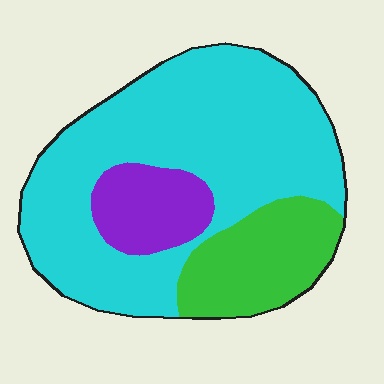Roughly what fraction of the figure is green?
Green covers 20% of the figure.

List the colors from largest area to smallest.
From largest to smallest: cyan, green, purple.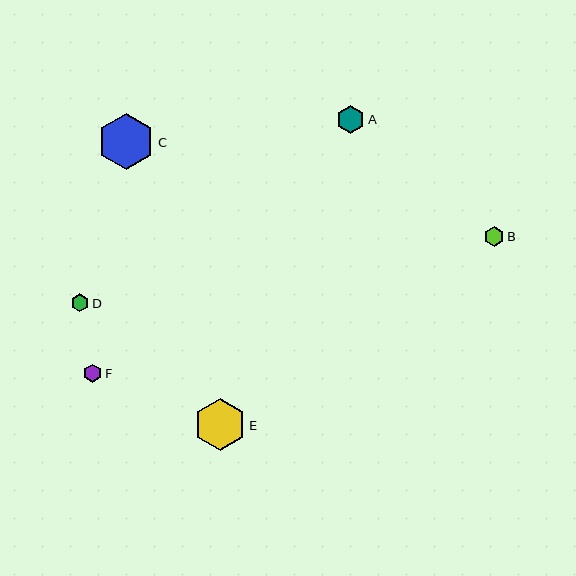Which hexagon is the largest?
Hexagon C is the largest with a size of approximately 57 pixels.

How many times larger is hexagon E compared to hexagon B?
Hexagon E is approximately 2.6 times the size of hexagon B.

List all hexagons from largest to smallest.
From largest to smallest: C, E, A, B, F, D.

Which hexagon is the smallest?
Hexagon D is the smallest with a size of approximately 18 pixels.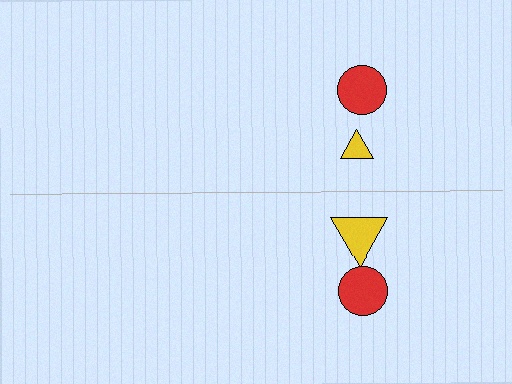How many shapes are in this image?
There are 4 shapes in this image.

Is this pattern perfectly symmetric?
No, the pattern is not perfectly symmetric. The yellow triangle on the bottom side has a different size than its mirror counterpart.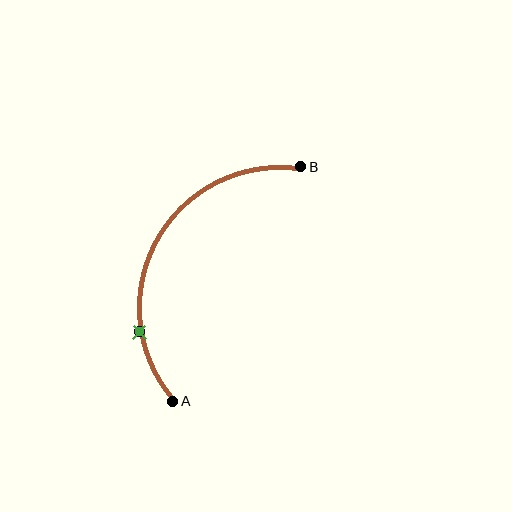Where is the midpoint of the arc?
The arc midpoint is the point on the curve farthest from the straight line joining A and B. It sits to the left of that line.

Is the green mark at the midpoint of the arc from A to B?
No. The green mark lies on the arc but is closer to endpoint A. The arc midpoint would be at the point on the curve equidistant along the arc from both A and B.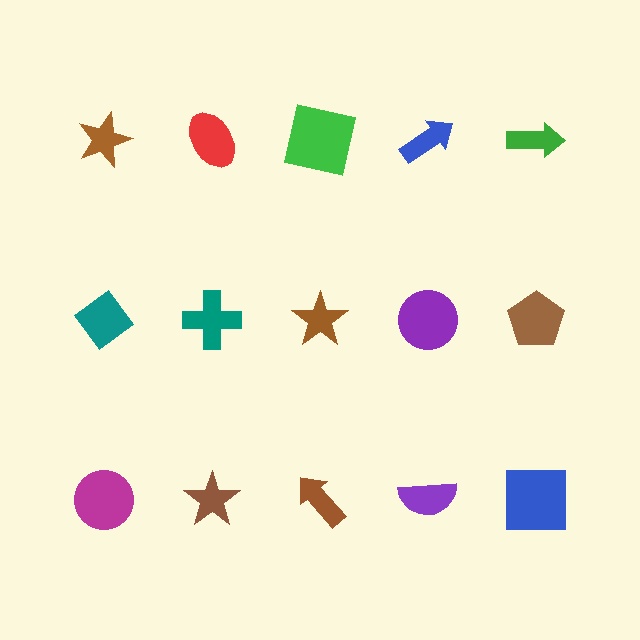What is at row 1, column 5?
A green arrow.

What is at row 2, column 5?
A brown pentagon.